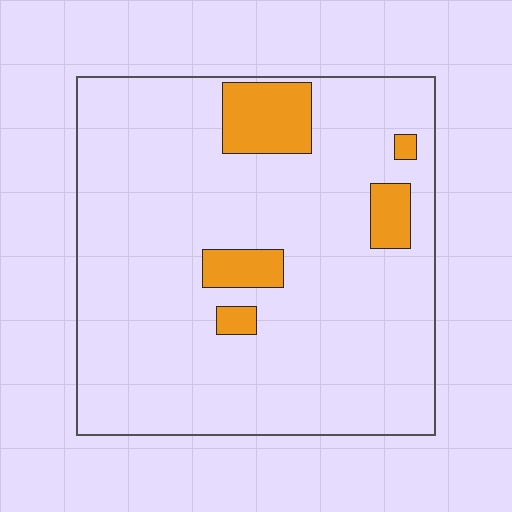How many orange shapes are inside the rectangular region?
5.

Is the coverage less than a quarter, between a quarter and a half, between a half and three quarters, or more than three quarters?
Less than a quarter.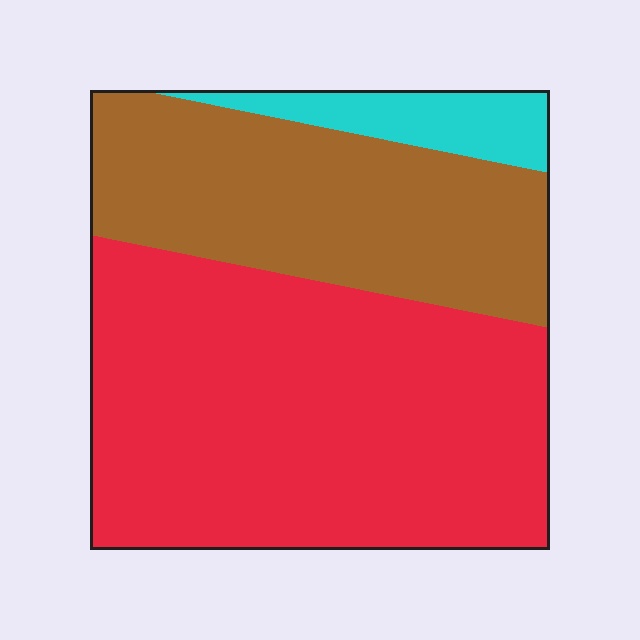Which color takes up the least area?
Cyan, at roughly 10%.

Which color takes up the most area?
Red, at roughly 60%.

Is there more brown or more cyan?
Brown.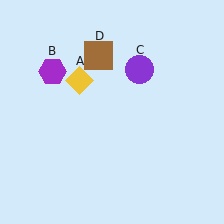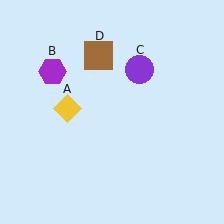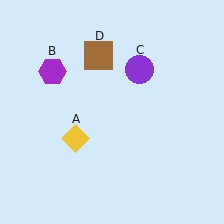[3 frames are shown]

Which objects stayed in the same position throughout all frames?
Purple hexagon (object B) and purple circle (object C) and brown square (object D) remained stationary.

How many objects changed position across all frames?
1 object changed position: yellow diamond (object A).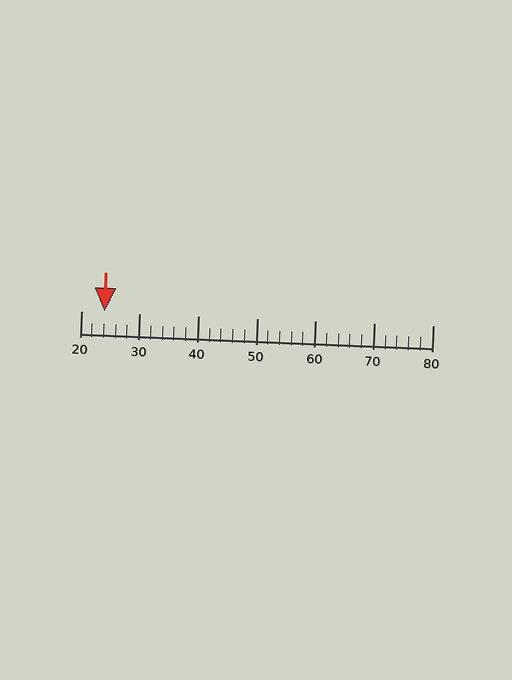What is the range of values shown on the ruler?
The ruler shows values from 20 to 80.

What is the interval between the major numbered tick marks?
The major tick marks are spaced 10 units apart.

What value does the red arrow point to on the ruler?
The red arrow points to approximately 24.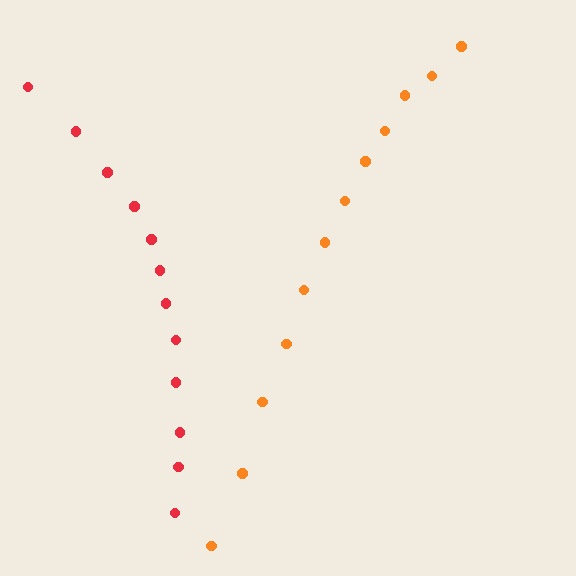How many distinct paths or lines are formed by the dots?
There are 2 distinct paths.